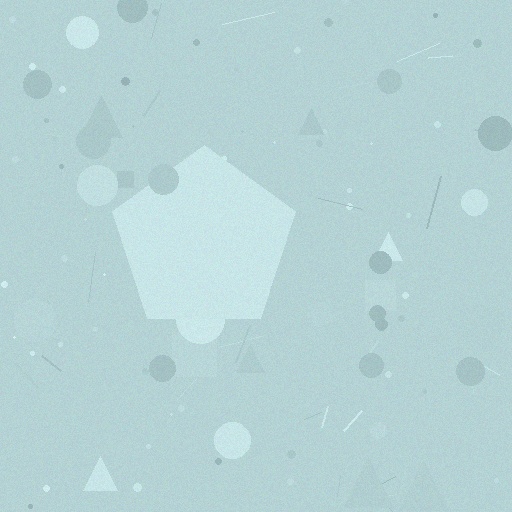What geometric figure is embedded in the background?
A pentagon is embedded in the background.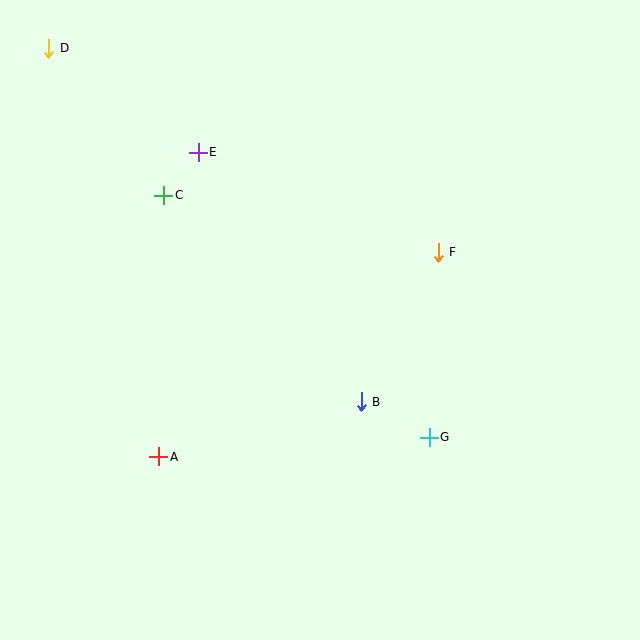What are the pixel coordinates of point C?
Point C is at (164, 195).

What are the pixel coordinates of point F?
Point F is at (438, 252).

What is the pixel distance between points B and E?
The distance between B and E is 298 pixels.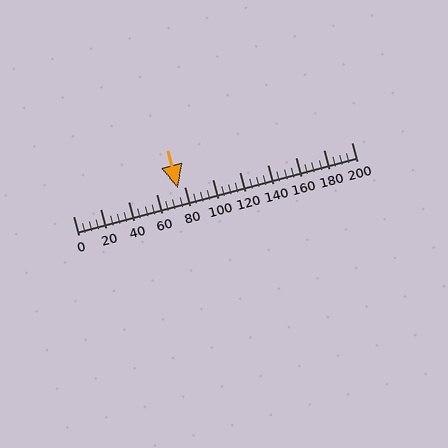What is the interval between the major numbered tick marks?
The major tick marks are spaced 20 units apart.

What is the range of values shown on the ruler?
The ruler shows values from 0 to 200.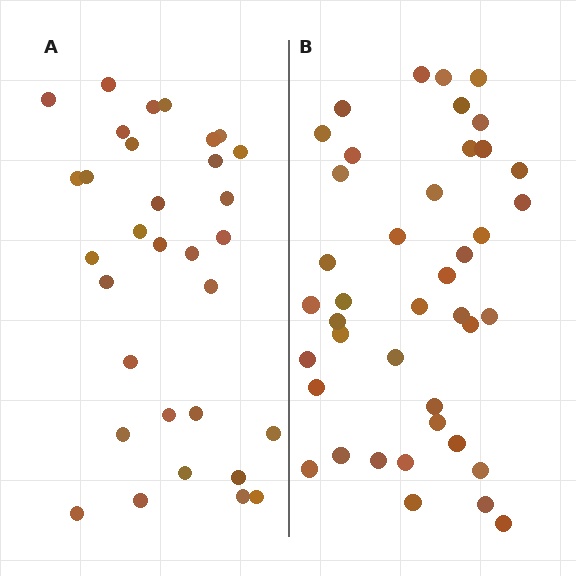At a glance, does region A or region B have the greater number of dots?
Region B (the right region) has more dots.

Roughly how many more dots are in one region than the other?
Region B has roughly 8 or so more dots than region A.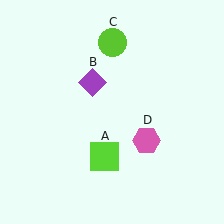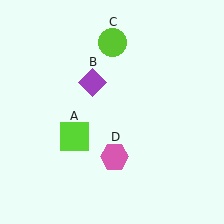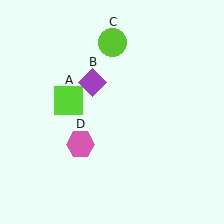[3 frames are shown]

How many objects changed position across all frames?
2 objects changed position: lime square (object A), pink hexagon (object D).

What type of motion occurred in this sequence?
The lime square (object A), pink hexagon (object D) rotated clockwise around the center of the scene.